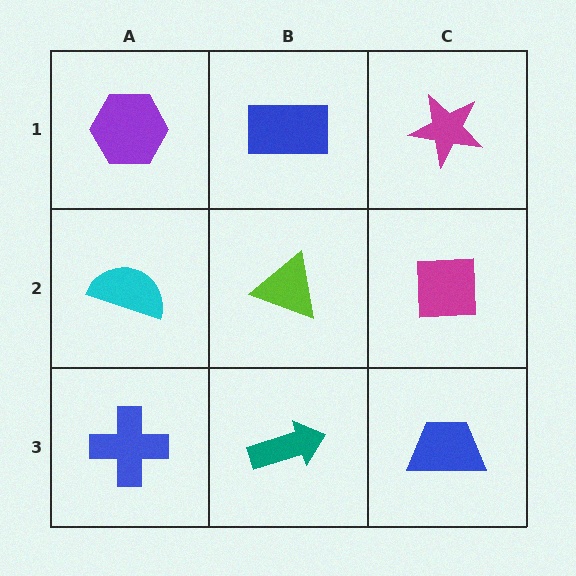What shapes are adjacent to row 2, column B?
A blue rectangle (row 1, column B), a teal arrow (row 3, column B), a cyan semicircle (row 2, column A), a magenta square (row 2, column C).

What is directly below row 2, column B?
A teal arrow.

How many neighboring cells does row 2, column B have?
4.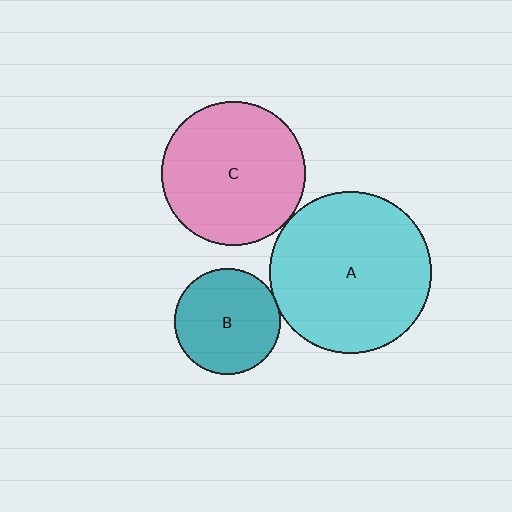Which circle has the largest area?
Circle A (cyan).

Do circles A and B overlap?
Yes.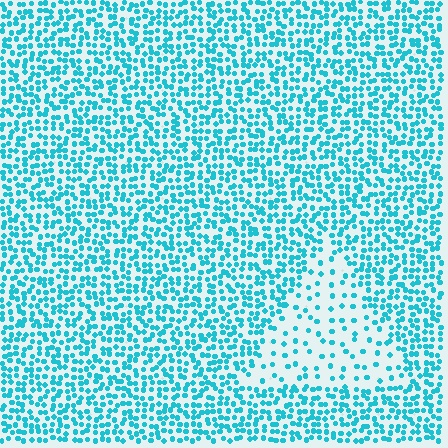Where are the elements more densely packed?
The elements are more densely packed outside the triangle boundary.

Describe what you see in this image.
The image contains small cyan elements arranged at two different densities. A triangle-shaped region is visible where the elements are less densely packed than the surrounding area.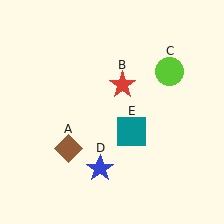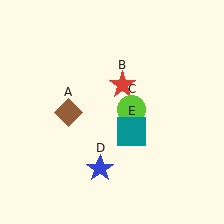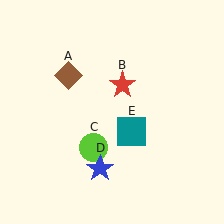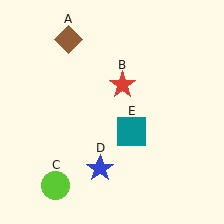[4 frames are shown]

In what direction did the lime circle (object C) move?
The lime circle (object C) moved down and to the left.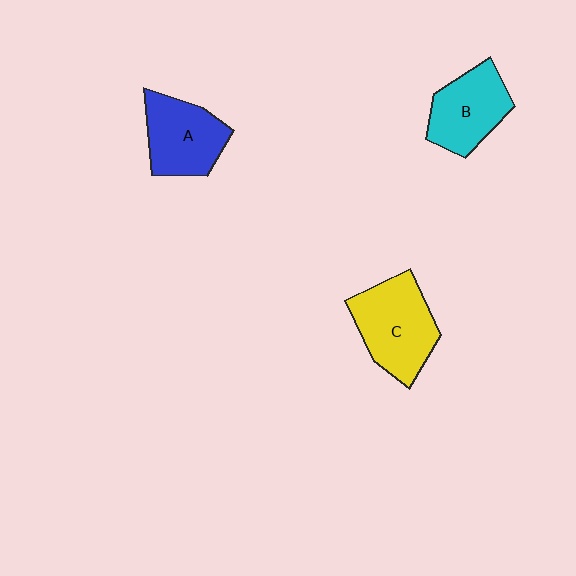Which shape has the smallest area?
Shape B (cyan).